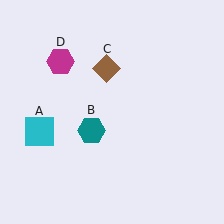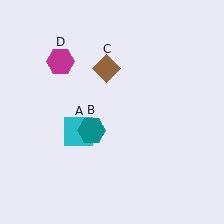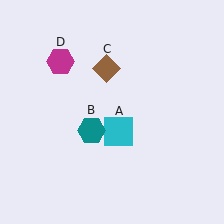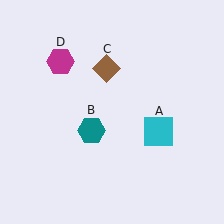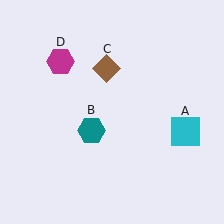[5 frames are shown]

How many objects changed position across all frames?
1 object changed position: cyan square (object A).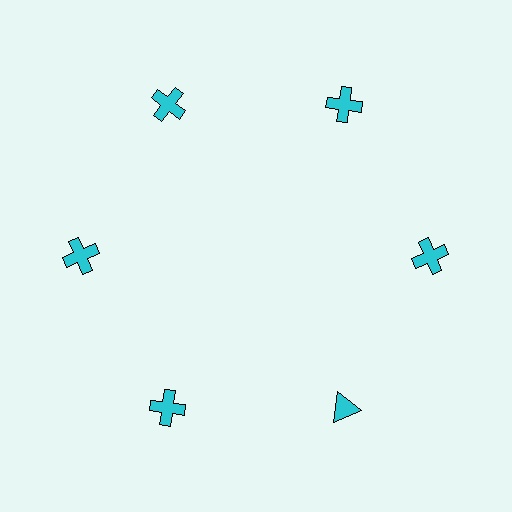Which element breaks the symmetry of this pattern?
The cyan triangle at roughly the 5 o'clock position breaks the symmetry. All other shapes are cyan crosses.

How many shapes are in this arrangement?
There are 6 shapes arranged in a ring pattern.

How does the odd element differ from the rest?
It has a different shape: triangle instead of cross.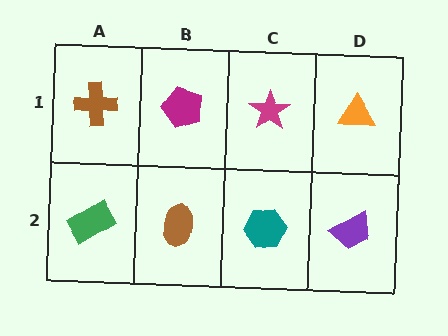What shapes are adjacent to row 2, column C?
A magenta star (row 1, column C), a brown ellipse (row 2, column B), a purple trapezoid (row 2, column D).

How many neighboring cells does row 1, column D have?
2.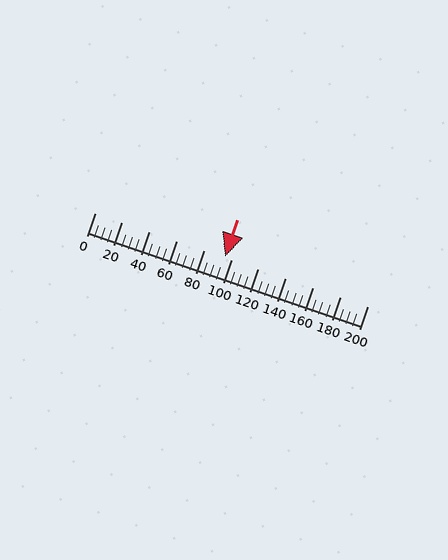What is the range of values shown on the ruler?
The ruler shows values from 0 to 200.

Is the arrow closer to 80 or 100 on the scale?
The arrow is closer to 100.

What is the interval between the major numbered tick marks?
The major tick marks are spaced 20 units apart.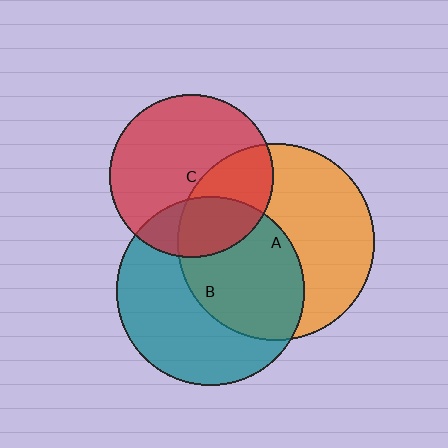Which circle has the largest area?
Circle A (orange).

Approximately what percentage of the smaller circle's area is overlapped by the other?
Approximately 25%.